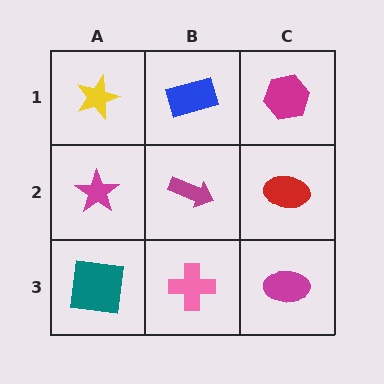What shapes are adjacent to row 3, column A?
A magenta star (row 2, column A), a pink cross (row 3, column B).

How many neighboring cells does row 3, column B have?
3.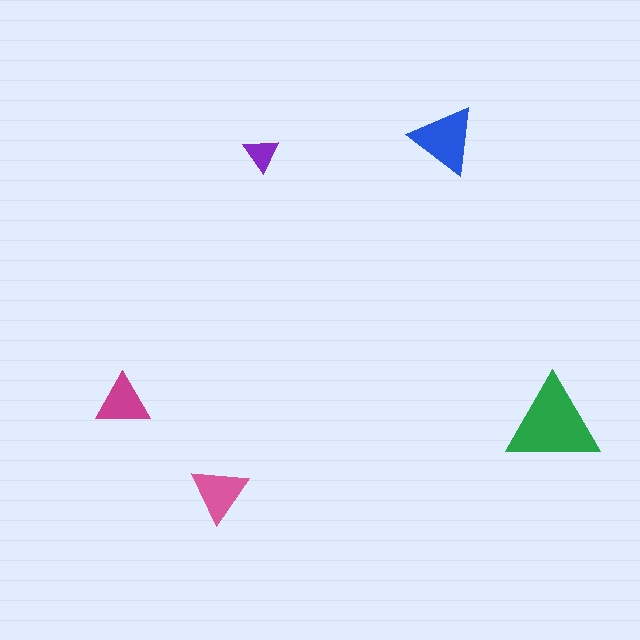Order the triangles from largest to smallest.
the green one, the blue one, the pink one, the magenta one, the purple one.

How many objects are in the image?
There are 5 objects in the image.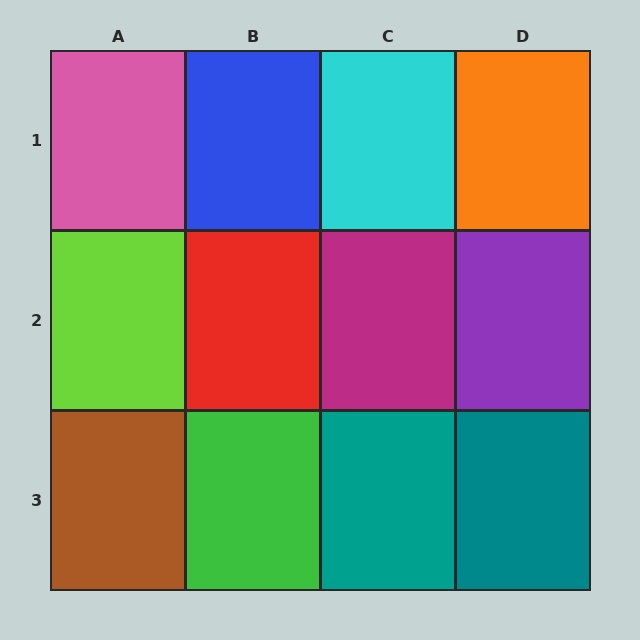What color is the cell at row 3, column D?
Teal.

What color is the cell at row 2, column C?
Magenta.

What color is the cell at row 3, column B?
Green.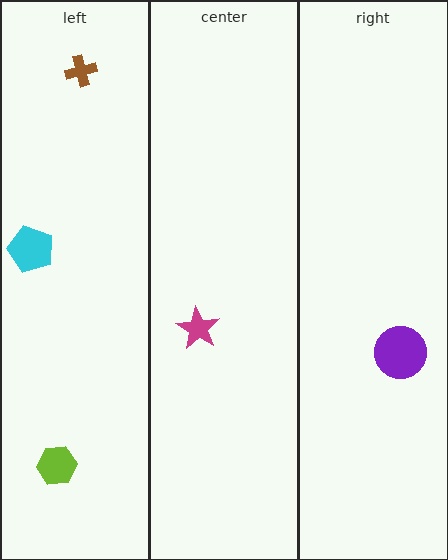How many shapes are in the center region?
1.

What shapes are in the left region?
The lime hexagon, the cyan pentagon, the brown cross.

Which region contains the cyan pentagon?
The left region.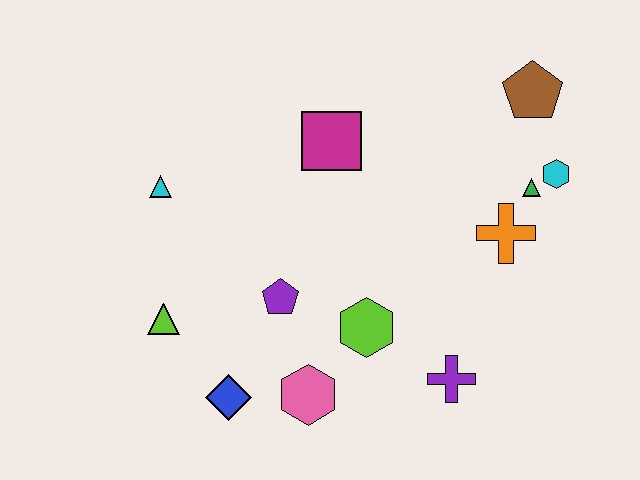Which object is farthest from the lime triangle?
The brown pentagon is farthest from the lime triangle.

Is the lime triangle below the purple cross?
No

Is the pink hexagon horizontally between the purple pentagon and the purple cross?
Yes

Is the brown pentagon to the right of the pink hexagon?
Yes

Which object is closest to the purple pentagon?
The lime hexagon is closest to the purple pentagon.